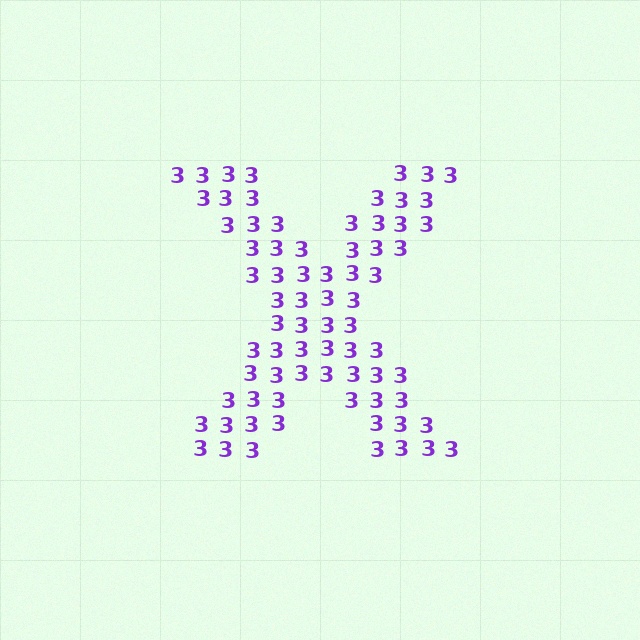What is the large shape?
The large shape is the letter X.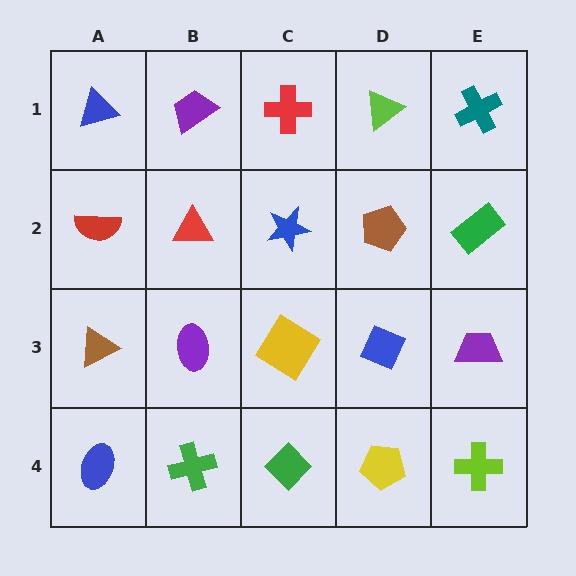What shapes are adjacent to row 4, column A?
A brown triangle (row 3, column A), a green cross (row 4, column B).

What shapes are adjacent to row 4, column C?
A yellow diamond (row 3, column C), a green cross (row 4, column B), a yellow pentagon (row 4, column D).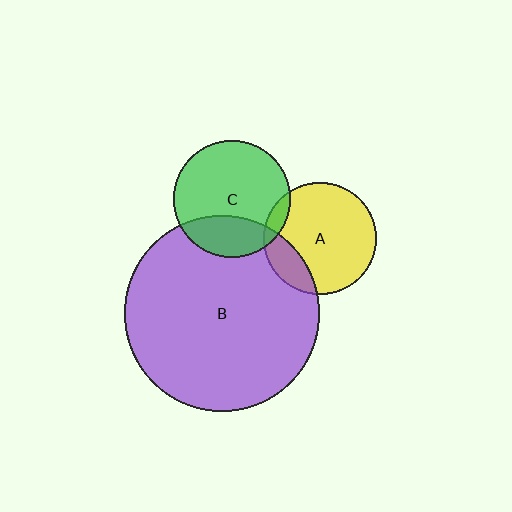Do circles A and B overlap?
Yes.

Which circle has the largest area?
Circle B (purple).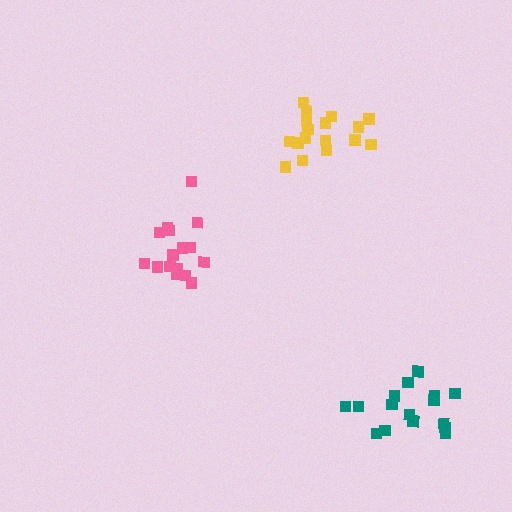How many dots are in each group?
Group 1: 16 dots, Group 2: 16 dots, Group 3: 17 dots (49 total).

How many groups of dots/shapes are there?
There are 3 groups.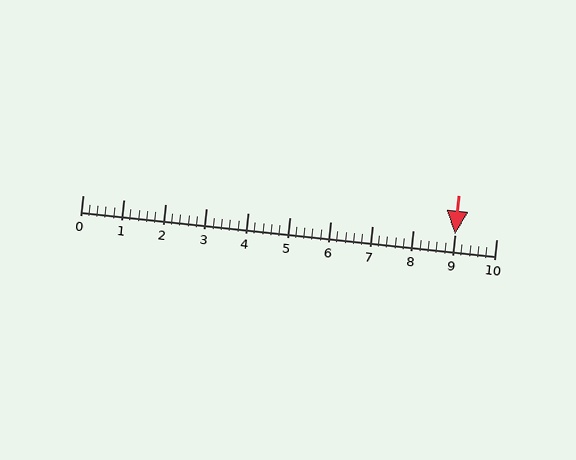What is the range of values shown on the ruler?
The ruler shows values from 0 to 10.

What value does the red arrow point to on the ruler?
The red arrow points to approximately 9.0.